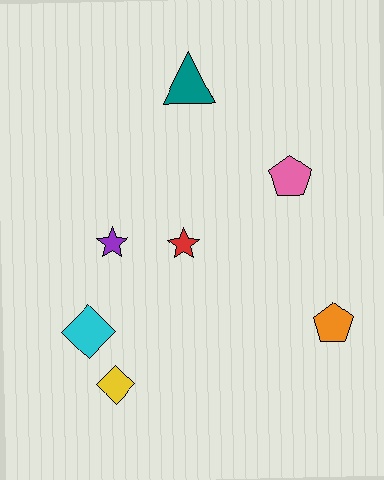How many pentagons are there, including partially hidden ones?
There are 2 pentagons.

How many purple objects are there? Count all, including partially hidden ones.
There is 1 purple object.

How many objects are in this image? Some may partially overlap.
There are 7 objects.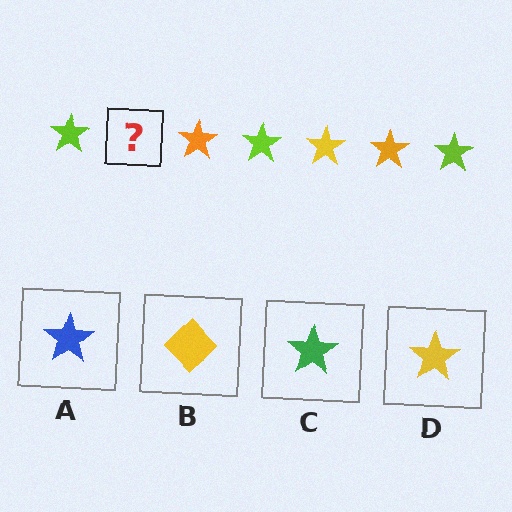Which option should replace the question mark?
Option D.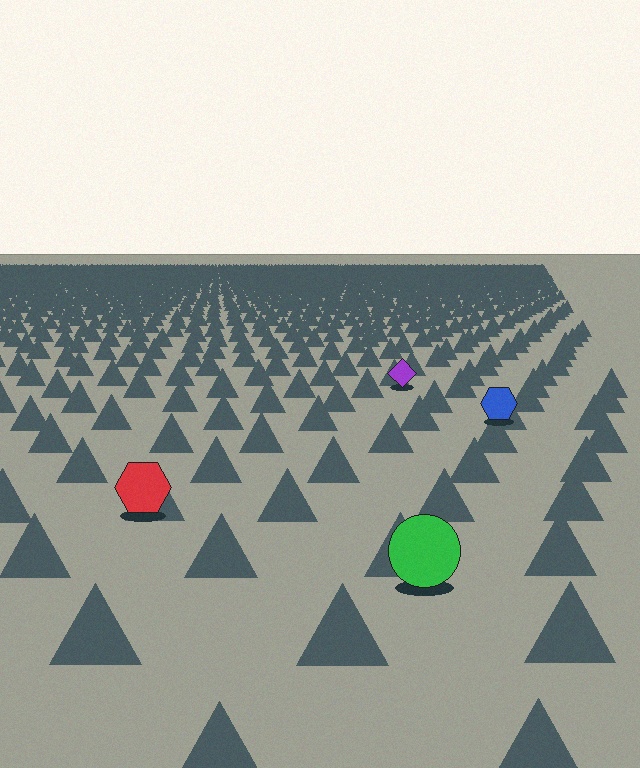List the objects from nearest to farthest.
From nearest to farthest: the green circle, the red hexagon, the blue hexagon, the purple diamond.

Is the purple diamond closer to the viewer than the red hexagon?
No. The red hexagon is closer — you can tell from the texture gradient: the ground texture is coarser near it.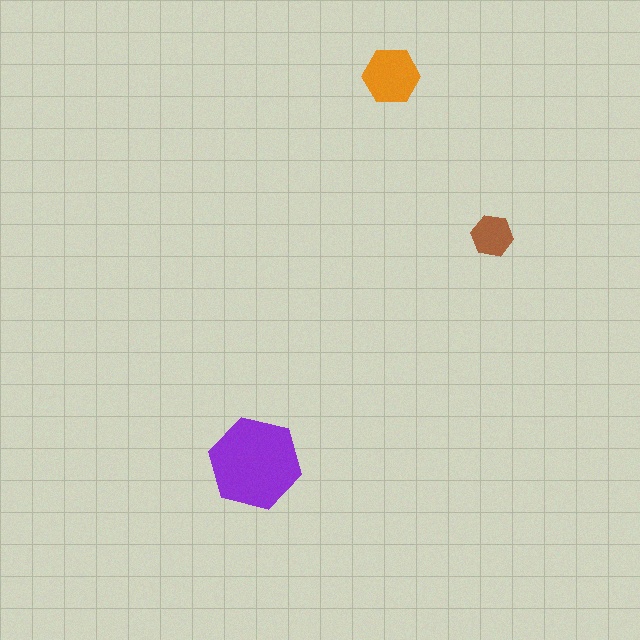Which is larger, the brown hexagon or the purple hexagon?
The purple one.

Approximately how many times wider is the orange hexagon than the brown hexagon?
About 1.5 times wider.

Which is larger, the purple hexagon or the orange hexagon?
The purple one.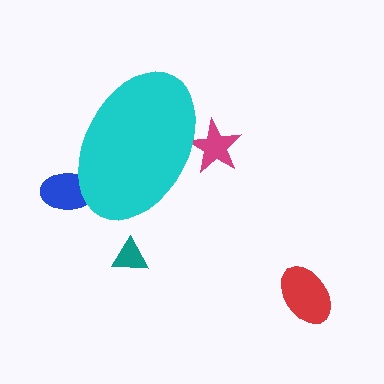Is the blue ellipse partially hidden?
Yes, the blue ellipse is partially hidden behind the cyan ellipse.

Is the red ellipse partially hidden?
No, the red ellipse is fully visible.